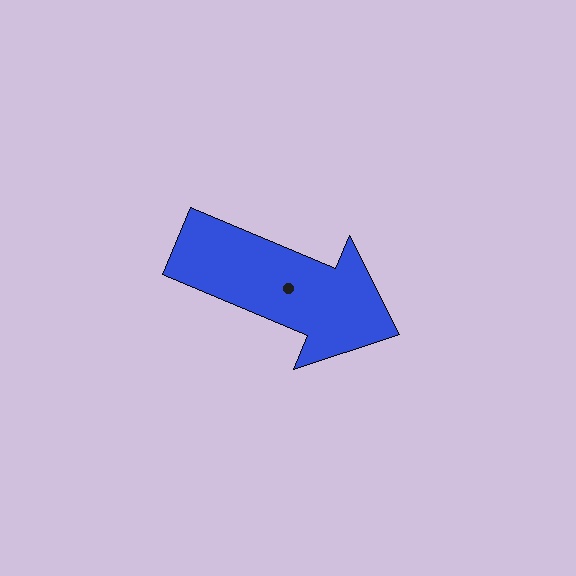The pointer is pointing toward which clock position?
Roughly 4 o'clock.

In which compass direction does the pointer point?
Southeast.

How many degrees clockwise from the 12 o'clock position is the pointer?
Approximately 113 degrees.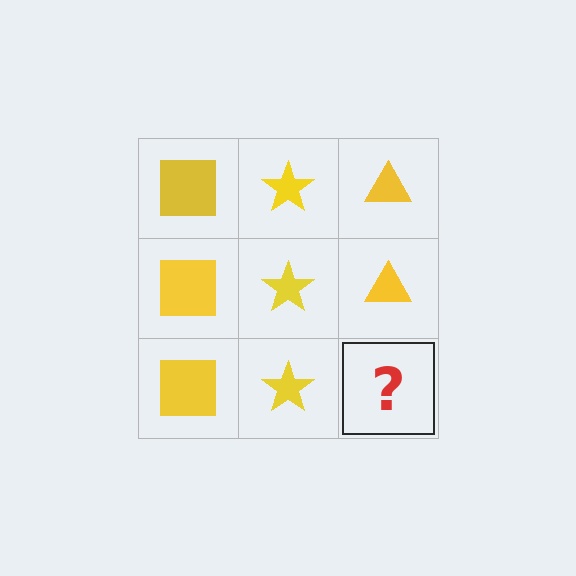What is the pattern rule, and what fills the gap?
The rule is that each column has a consistent shape. The gap should be filled with a yellow triangle.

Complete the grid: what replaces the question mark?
The question mark should be replaced with a yellow triangle.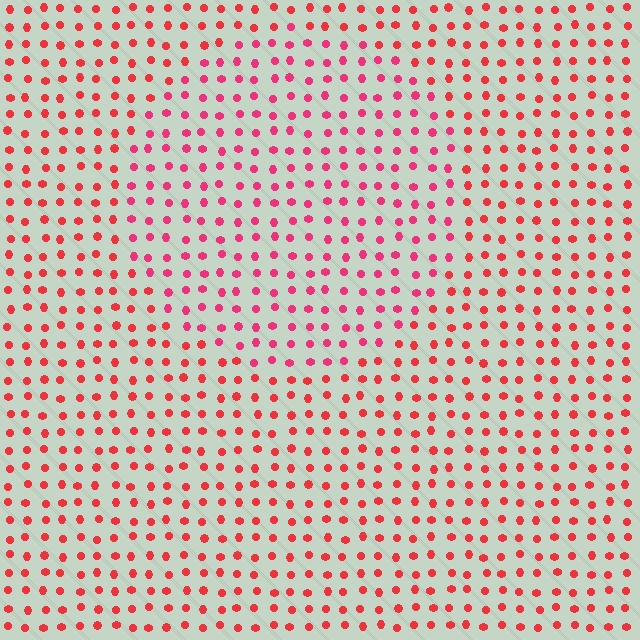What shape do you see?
I see a circle.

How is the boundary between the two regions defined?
The boundary is defined purely by a slight shift in hue (about 21 degrees). Spacing, size, and orientation are identical on both sides.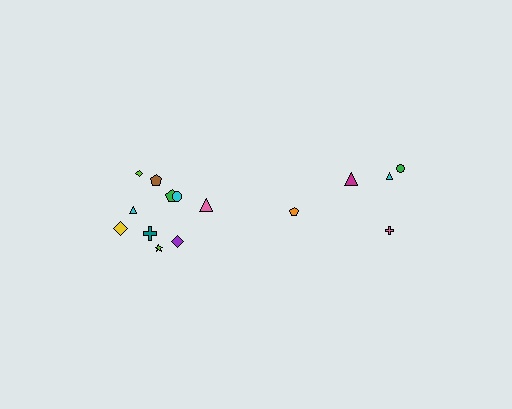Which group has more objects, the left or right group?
The left group.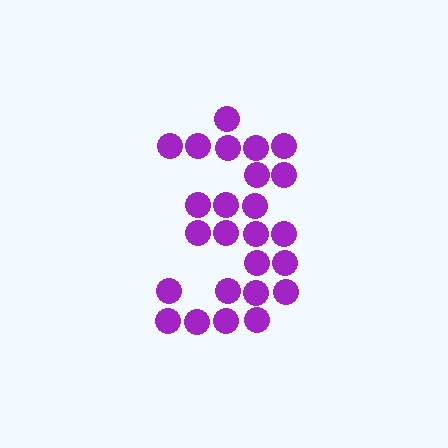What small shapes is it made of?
It is made of small circles.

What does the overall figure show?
The overall figure shows the digit 3.